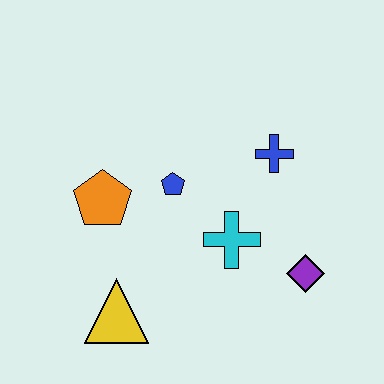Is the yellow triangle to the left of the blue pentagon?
Yes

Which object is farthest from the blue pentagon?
The purple diamond is farthest from the blue pentagon.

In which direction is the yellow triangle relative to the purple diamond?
The yellow triangle is to the left of the purple diamond.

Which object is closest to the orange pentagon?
The blue pentagon is closest to the orange pentagon.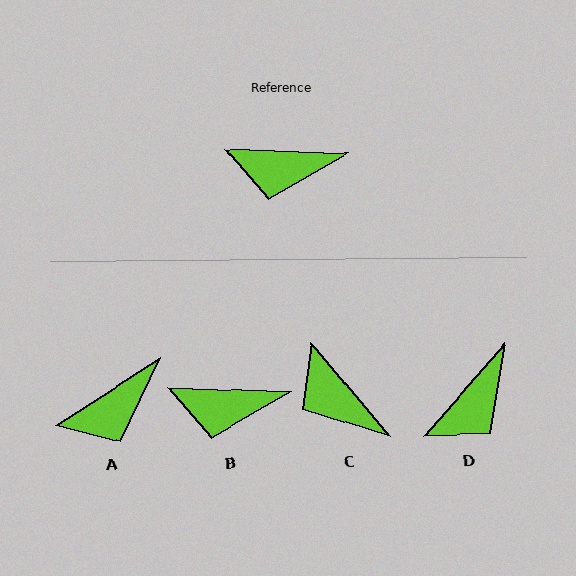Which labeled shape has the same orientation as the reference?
B.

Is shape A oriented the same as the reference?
No, it is off by about 34 degrees.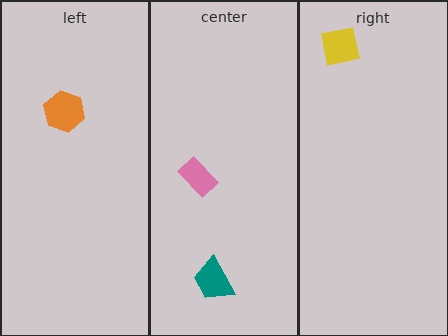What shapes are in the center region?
The pink rectangle, the teal trapezoid.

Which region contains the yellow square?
The right region.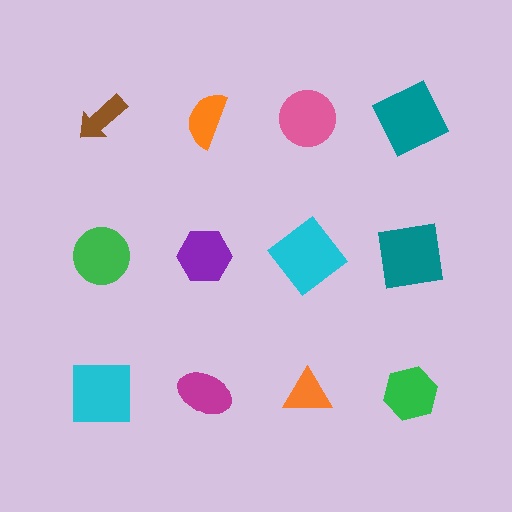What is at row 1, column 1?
A brown arrow.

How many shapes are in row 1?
4 shapes.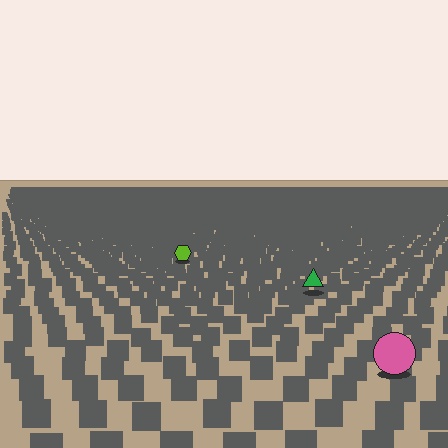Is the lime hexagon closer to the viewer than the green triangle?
No. The green triangle is closer — you can tell from the texture gradient: the ground texture is coarser near it.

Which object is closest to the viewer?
The pink circle is closest. The texture marks near it are larger and more spread out.